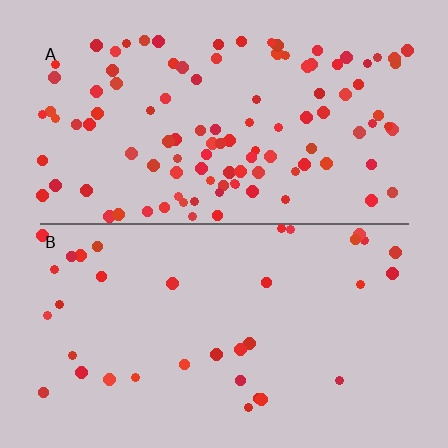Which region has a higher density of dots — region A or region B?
A (the top).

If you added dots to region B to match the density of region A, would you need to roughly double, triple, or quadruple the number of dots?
Approximately triple.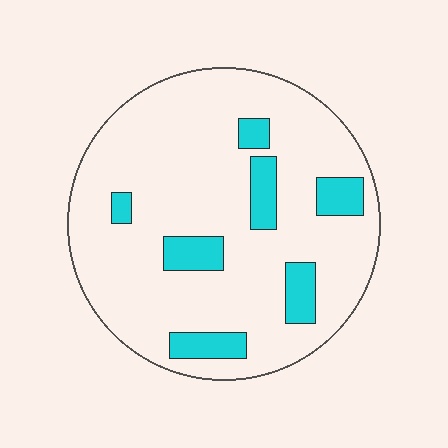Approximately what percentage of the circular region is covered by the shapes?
Approximately 15%.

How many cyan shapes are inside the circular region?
7.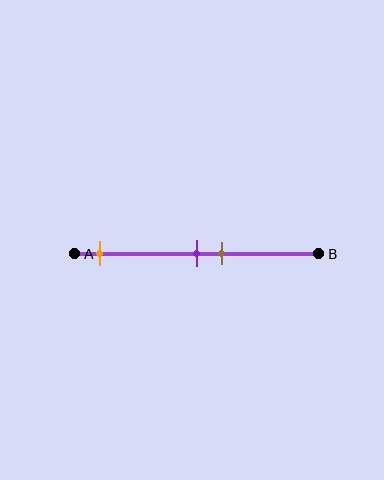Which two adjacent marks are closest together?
The purple and brown marks are the closest adjacent pair.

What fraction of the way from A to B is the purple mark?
The purple mark is approximately 50% (0.5) of the way from A to B.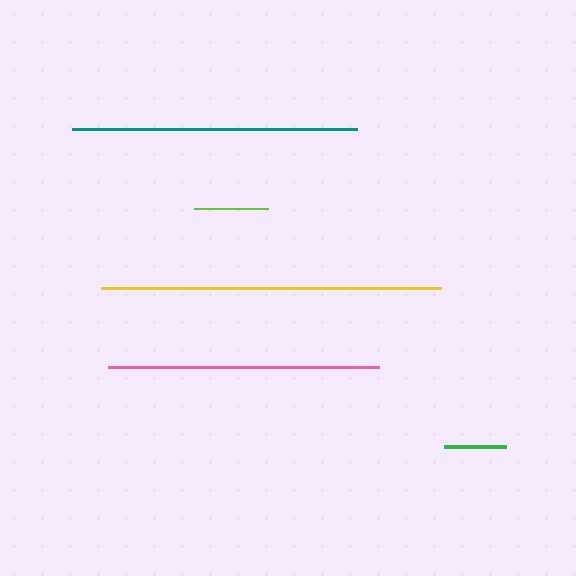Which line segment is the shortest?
The green line is the shortest at approximately 62 pixels.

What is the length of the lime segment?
The lime segment is approximately 74 pixels long.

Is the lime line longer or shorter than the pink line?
The pink line is longer than the lime line.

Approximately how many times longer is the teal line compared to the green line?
The teal line is approximately 4.6 times the length of the green line.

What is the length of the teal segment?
The teal segment is approximately 285 pixels long.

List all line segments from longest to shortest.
From longest to shortest: yellow, teal, pink, lime, green.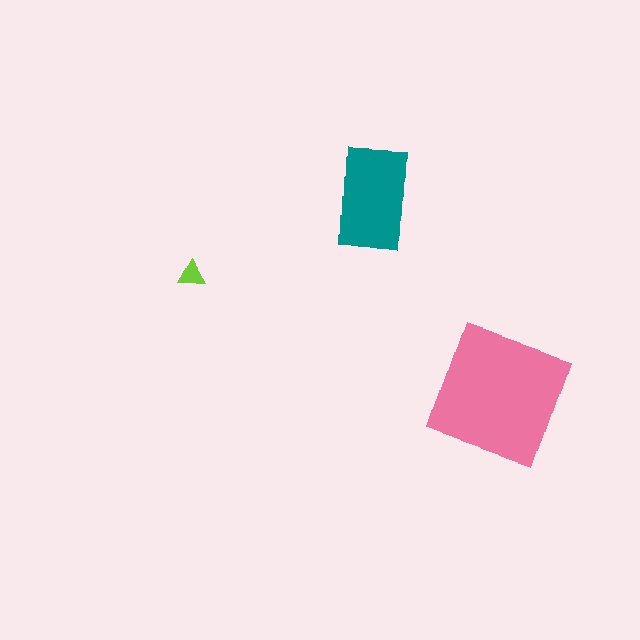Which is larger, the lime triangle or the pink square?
The pink square.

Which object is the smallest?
The lime triangle.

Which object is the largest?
The pink square.